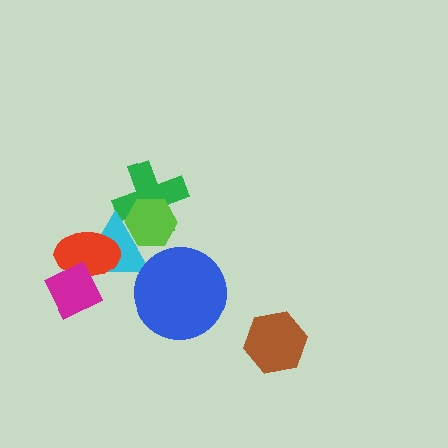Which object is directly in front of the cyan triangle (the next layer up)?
The red ellipse is directly in front of the cyan triangle.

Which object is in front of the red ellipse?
The magenta diamond is in front of the red ellipse.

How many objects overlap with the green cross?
2 objects overlap with the green cross.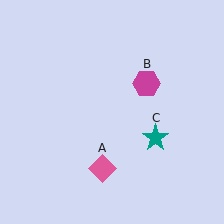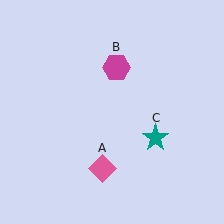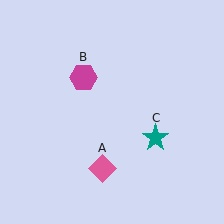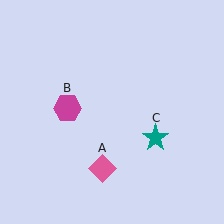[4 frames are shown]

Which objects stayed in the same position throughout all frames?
Pink diamond (object A) and teal star (object C) remained stationary.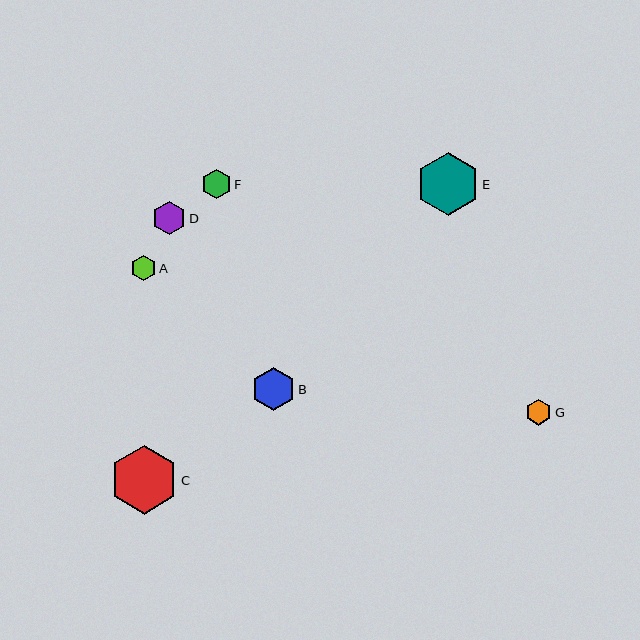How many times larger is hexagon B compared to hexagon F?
Hexagon B is approximately 1.5 times the size of hexagon F.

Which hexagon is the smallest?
Hexagon A is the smallest with a size of approximately 25 pixels.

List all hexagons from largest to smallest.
From largest to smallest: C, E, B, D, F, G, A.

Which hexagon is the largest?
Hexagon C is the largest with a size of approximately 68 pixels.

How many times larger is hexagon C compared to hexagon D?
Hexagon C is approximately 2.0 times the size of hexagon D.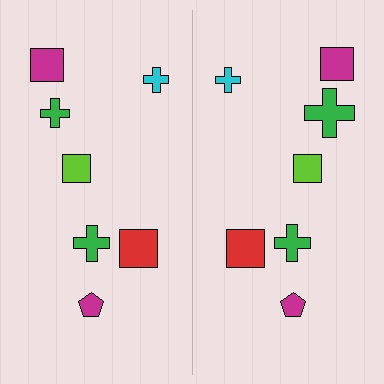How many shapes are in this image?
There are 14 shapes in this image.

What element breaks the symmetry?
The green cross on the right side has a different size than its mirror counterpart.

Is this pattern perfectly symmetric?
No, the pattern is not perfectly symmetric. The green cross on the right side has a different size than its mirror counterpart.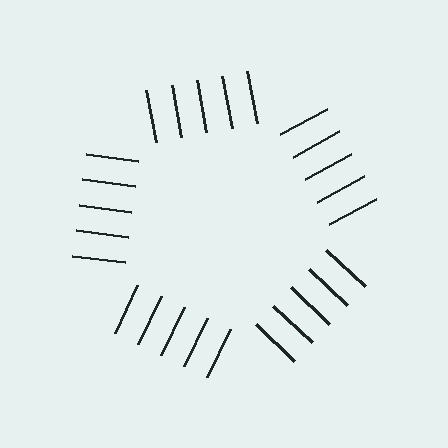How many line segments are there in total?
25 — 5 along each of the 5 edges.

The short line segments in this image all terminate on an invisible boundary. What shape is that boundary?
An illusory pentagon — the line segments terminate on its edges but no continuous stroke is drawn.